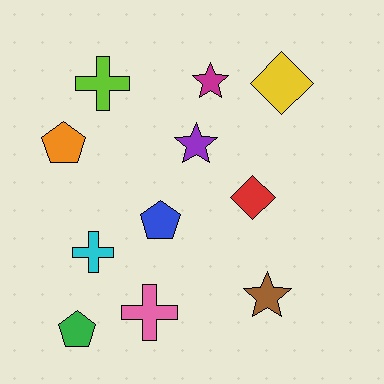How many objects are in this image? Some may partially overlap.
There are 11 objects.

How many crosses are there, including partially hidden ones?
There are 3 crosses.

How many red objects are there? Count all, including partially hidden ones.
There is 1 red object.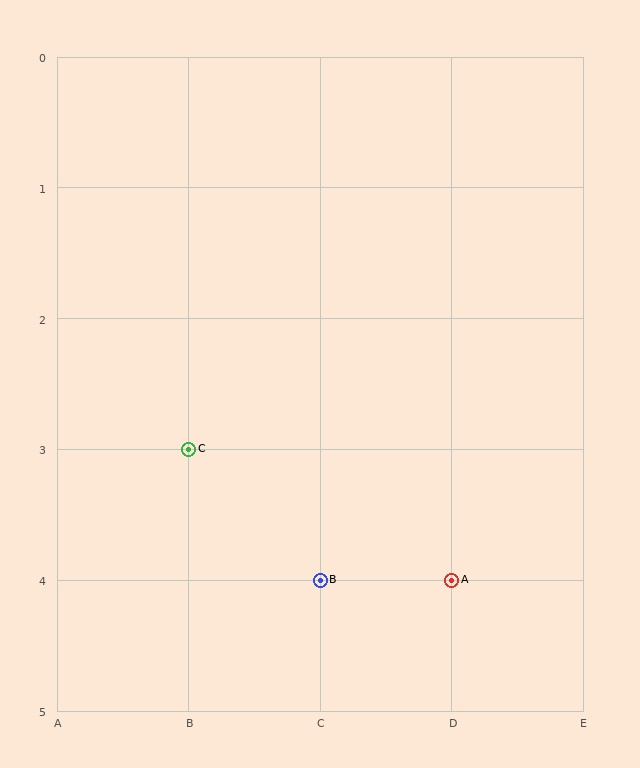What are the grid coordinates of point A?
Point A is at grid coordinates (D, 4).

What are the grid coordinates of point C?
Point C is at grid coordinates (B, 3).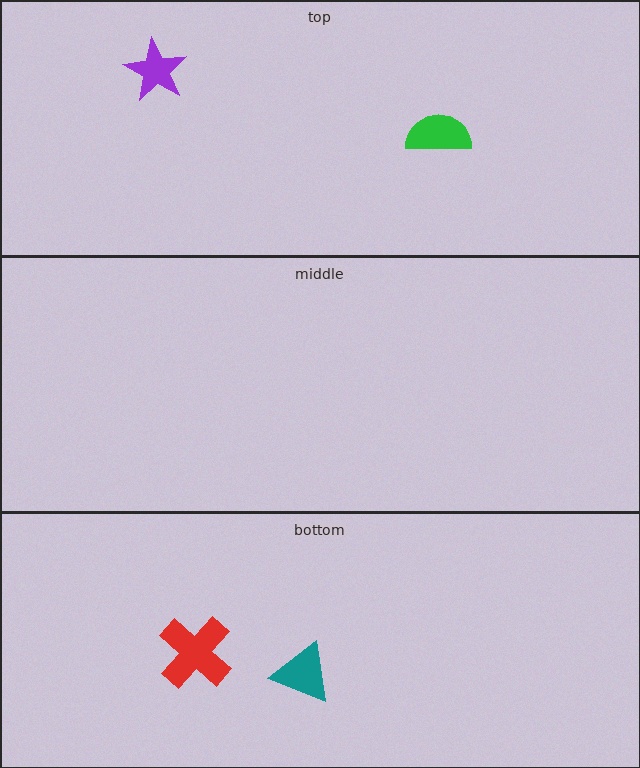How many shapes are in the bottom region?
2.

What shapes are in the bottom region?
The teal triangle, the red cross.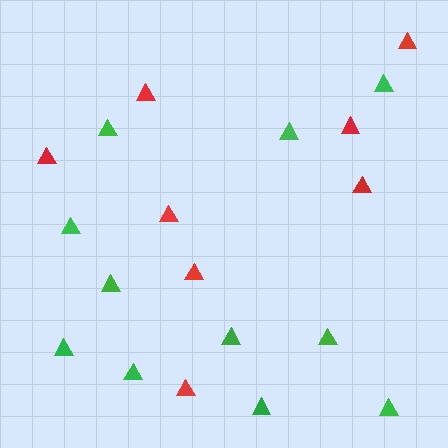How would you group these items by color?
There are 2 groups: one group of red triangles (8) and one group of green triangles (11).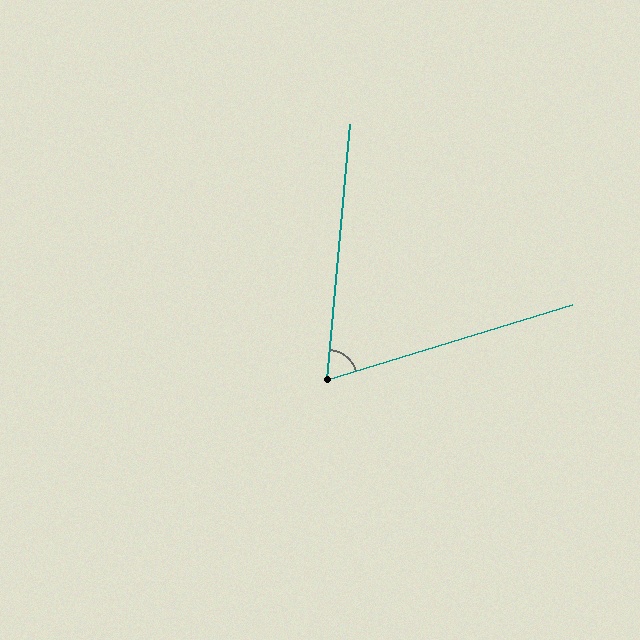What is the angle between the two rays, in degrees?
Approximately 68 degrees.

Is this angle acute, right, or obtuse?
It is acute.